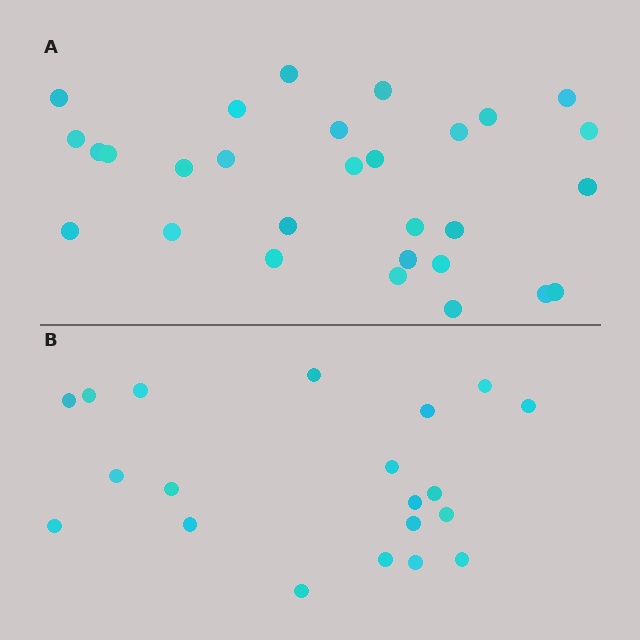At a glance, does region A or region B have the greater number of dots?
Region A (the top region) has more dots.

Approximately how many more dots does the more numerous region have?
Region A has roughly 8 or so more dots than region B.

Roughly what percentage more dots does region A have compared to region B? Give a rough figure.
About 45% more.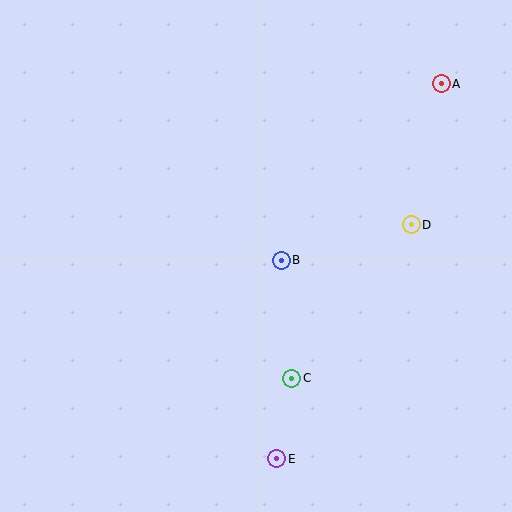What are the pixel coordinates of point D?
Point D is at (411, 225).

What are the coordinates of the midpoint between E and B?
The midpoint between E and B is at (279, 359).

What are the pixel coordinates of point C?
Point C is at (292, 378).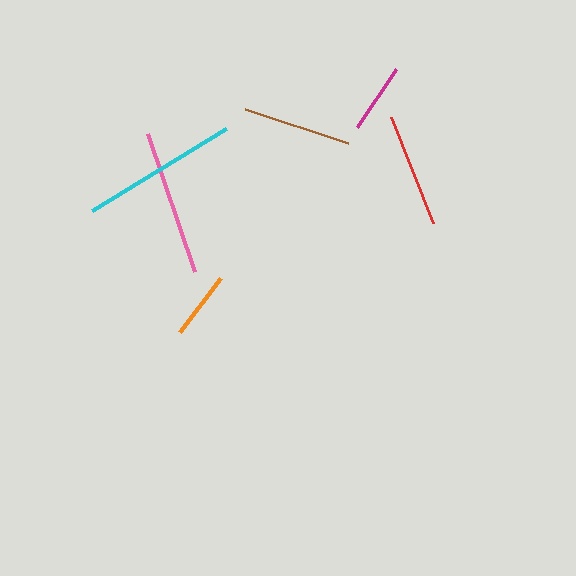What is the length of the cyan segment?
The cyan segment is approximately 157 pixels long.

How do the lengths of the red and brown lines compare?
The red and brown lines are approximately the same length.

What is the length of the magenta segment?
The magenta segment is approximately 70 pixels long.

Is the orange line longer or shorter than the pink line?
The pink line is longer than the orange line.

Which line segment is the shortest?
The orange line is the shortest at approximately 68 pixels.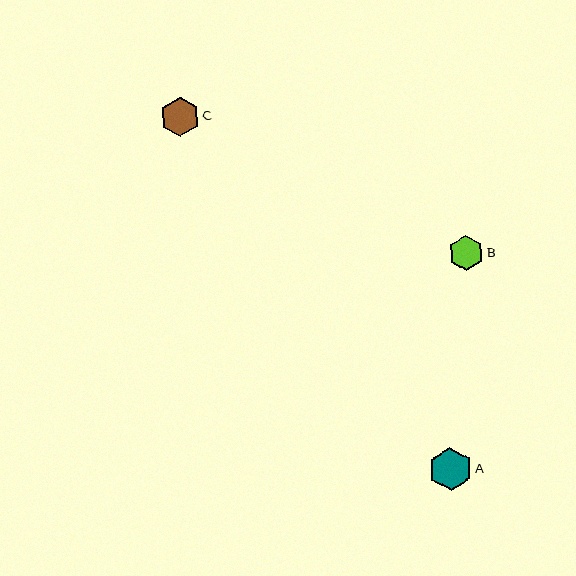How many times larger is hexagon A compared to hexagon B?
Hexagon A is approximately 1.2 times the size of hexagon B.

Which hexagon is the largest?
Hexagon A is the largest with a size of approximately 43 pixels.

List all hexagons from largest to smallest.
From largest to smallest: A, C, B.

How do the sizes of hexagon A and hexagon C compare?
Hexagon A and hexagon C are approximately the same size.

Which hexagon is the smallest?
Hexagon B is the smallest with a size of approximately 35 pixels.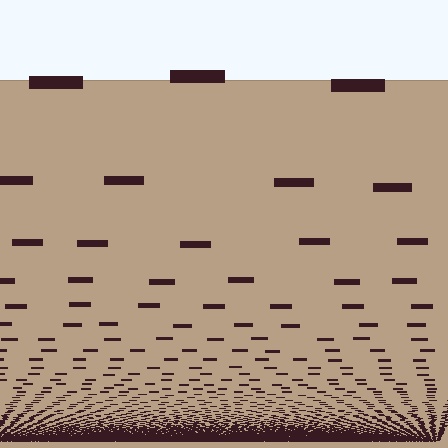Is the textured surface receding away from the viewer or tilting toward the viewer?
The surface appears to tilt toward the viewer. Texture elements get larger and sparser toward the top.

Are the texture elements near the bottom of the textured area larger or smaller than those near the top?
Smaller. The gradient is inverted — elements near the bottom are smaller and denser.